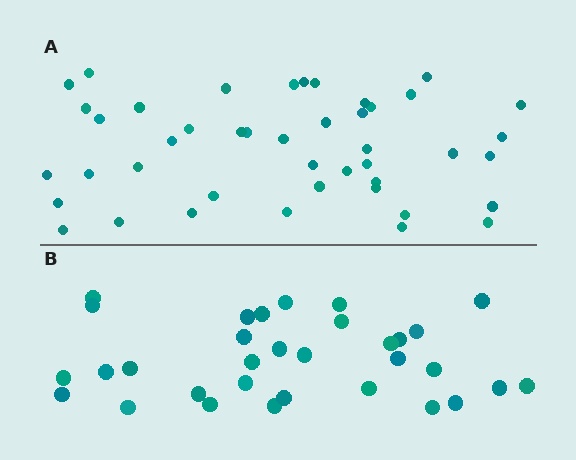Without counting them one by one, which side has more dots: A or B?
Region A (the top region) has more dots.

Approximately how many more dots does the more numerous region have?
Region A has roughly 12 or so more dots than region B.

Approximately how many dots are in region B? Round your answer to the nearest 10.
About 30 dots. (The exact count is 32, which rounds to 30.)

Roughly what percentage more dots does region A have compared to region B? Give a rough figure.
About 40% more.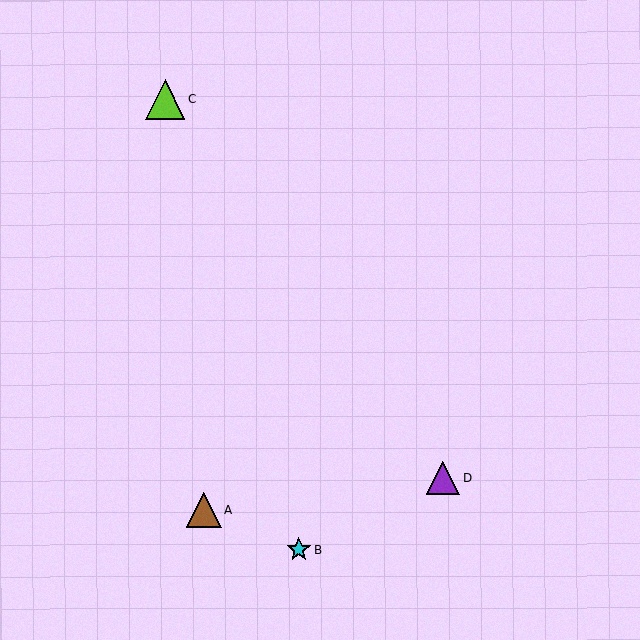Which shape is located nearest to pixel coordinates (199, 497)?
The brown triangle (labeled A) at (204, 510) is nearest to that location.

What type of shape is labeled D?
Shape D is a purple triangle.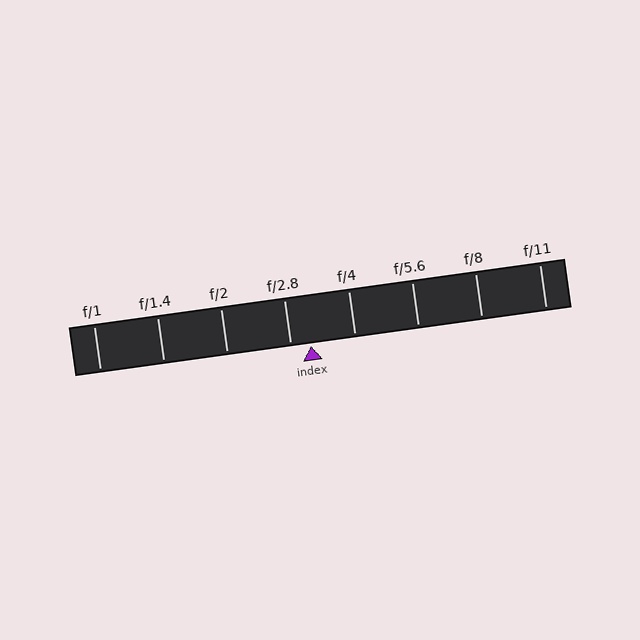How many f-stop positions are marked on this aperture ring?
There are 8 f-stop positions marked.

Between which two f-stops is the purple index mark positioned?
The index mark is between f/2.8 and f/4.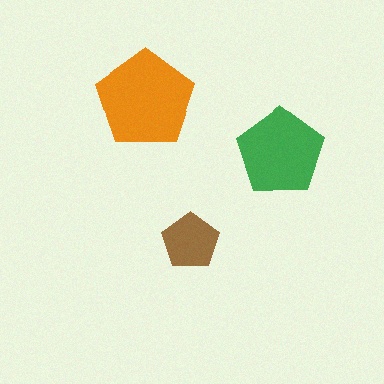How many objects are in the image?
There are 3 objects in the image.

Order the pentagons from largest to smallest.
the orange one, the green one, the brown one.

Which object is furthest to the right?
The green pentagon is rightmost.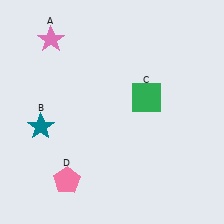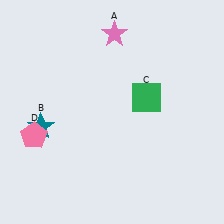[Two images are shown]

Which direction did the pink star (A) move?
The pink star (A) moved right.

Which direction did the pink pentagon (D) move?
The pink pentagon (D) moved up.